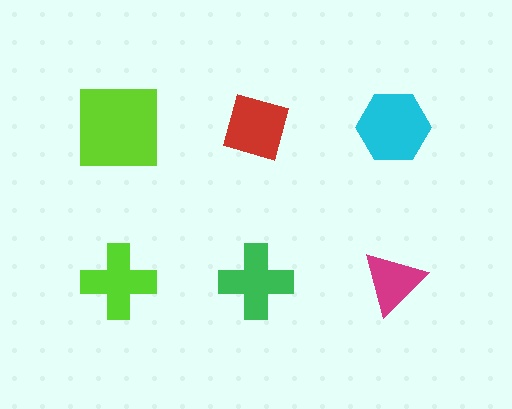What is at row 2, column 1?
A lime cross.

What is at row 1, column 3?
A cyan hexagon.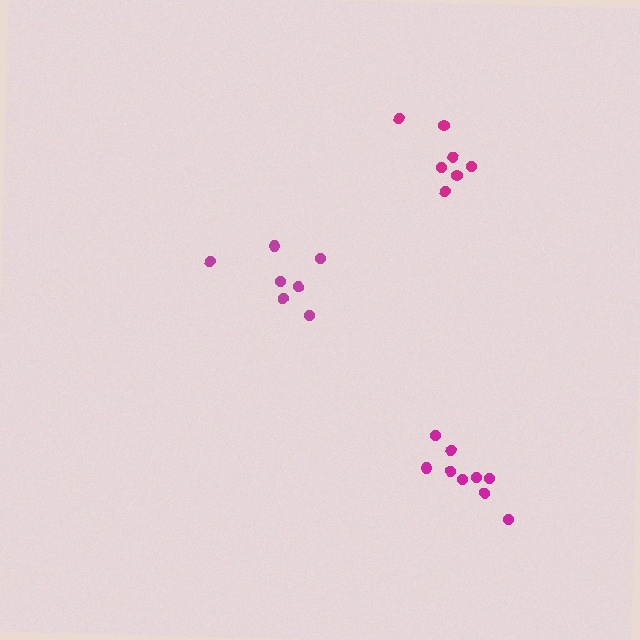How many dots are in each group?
Group 1: 7 dots, Group 2: 9 dots, Group 3: 7 dots (23 total).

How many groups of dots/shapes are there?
There are 3 groups.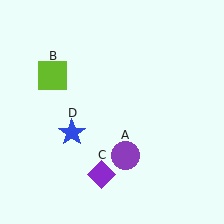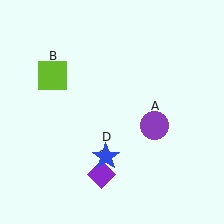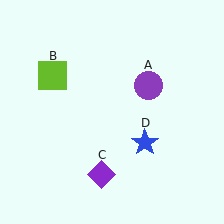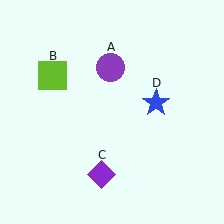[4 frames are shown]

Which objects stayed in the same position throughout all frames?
Lime square (object B) and purple diamond (object C) remained stationary.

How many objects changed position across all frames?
2 objects changed position: purple circle (object A), blue star (object D).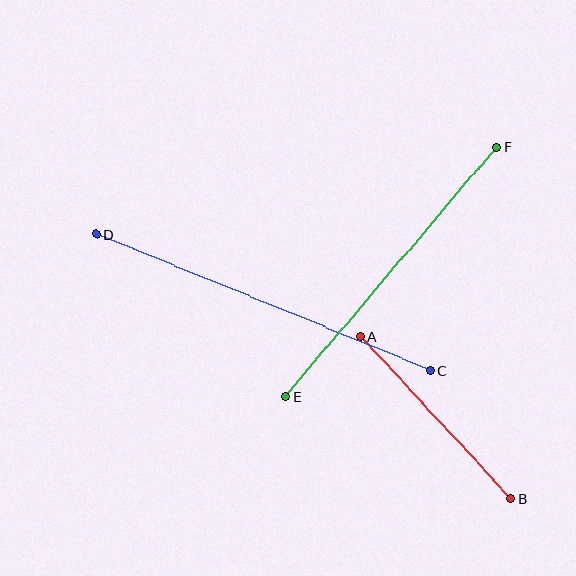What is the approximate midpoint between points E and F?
The midpoint is at approximately (391, 272) pixels.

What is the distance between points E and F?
The distance is approximately 327 pixels.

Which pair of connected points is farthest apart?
Points C and D are farthest apart.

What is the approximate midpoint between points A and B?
The midpoint is at approximately (436, 418) pixels.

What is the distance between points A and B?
The distance is approximately 221 pixels.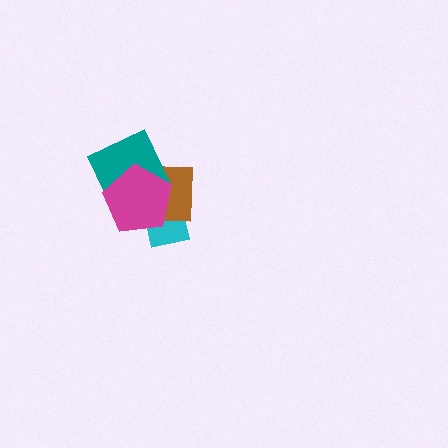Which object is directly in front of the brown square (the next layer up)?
The teal square is directly in front of the brown square.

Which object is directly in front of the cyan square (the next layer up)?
The brown square is directly in front of the cyan square.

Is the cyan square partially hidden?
Yes, it is partially covered by another shape.